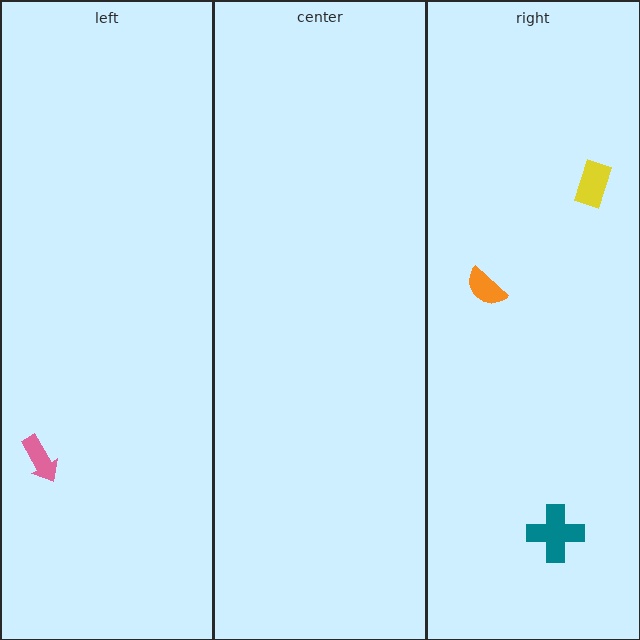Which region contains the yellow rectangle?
The right region.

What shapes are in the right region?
The yellow rectangle, the orange semicircle, the teal cross.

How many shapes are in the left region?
1.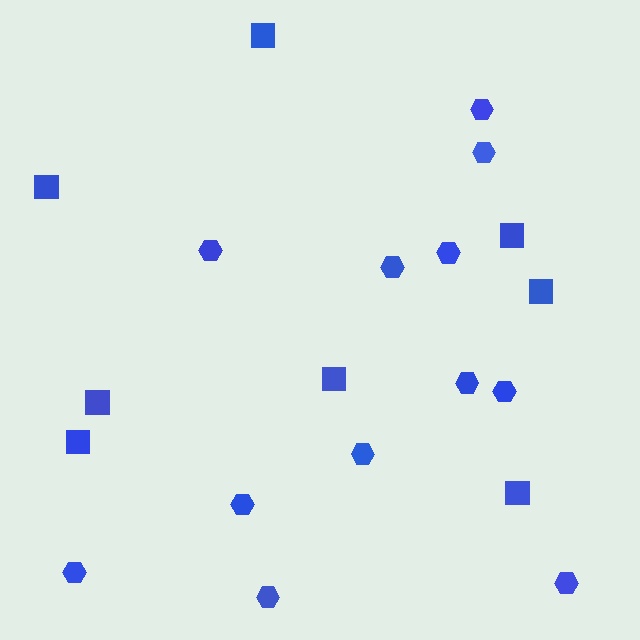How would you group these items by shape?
There are 2 groups: one group of hexagons (12) and one group of squares (8).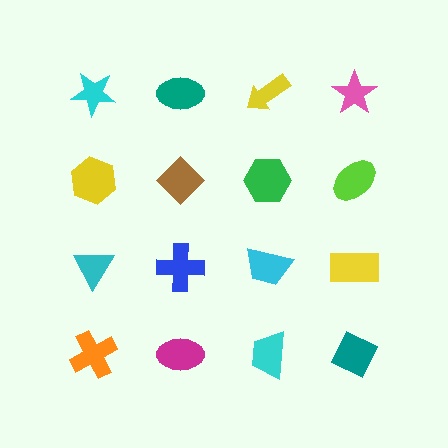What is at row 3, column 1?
A cyan triangle.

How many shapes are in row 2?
4 shapes.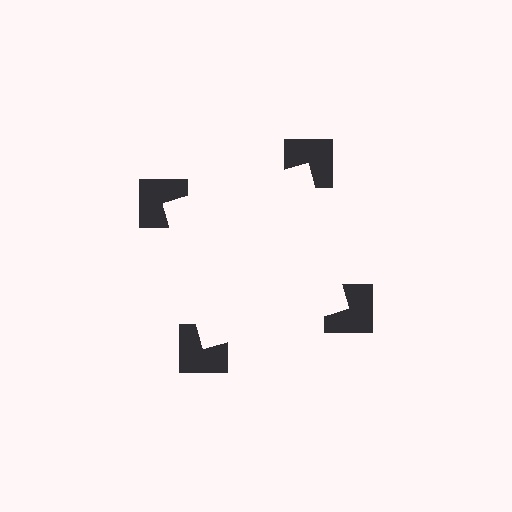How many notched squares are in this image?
There are 4 — one at each vertex of the illusory square.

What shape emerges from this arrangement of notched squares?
An illusory square — its edges are inferred from the aligned wedge cuts in the notched squares, not physically drawn.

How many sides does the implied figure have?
4 sides.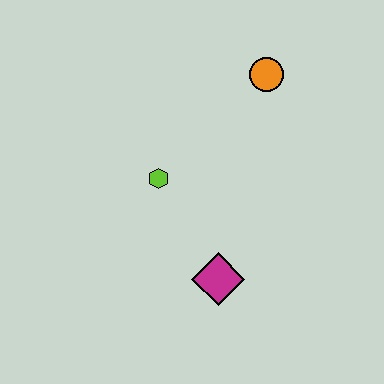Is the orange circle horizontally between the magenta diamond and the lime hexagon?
No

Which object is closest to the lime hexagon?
The magenta diamond is closest to the lime hexagon.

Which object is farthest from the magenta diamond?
The orange circle is farthest from the magenta diamond.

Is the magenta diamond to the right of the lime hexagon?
Yes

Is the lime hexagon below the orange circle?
Yes